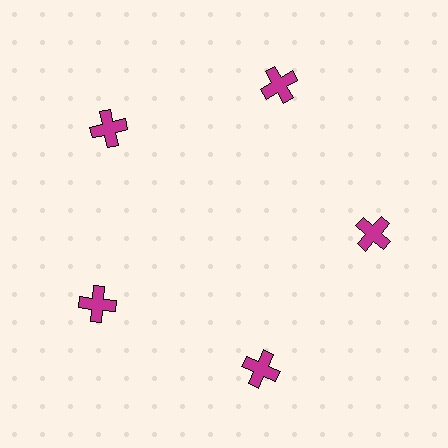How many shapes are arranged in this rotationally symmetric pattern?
There are 5 shapes, arranged in 5 groups of 1.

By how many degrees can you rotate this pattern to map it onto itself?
The pattern maps onto itself every 72 degrees of rotation.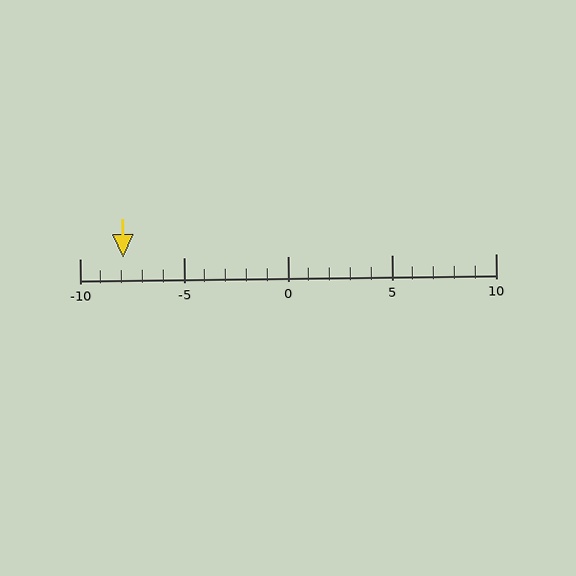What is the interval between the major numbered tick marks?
The major tick marks are spaced 5 units apart.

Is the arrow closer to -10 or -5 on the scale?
The arrow is closer to -10.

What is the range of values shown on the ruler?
The ruler shows values from -10 to 10.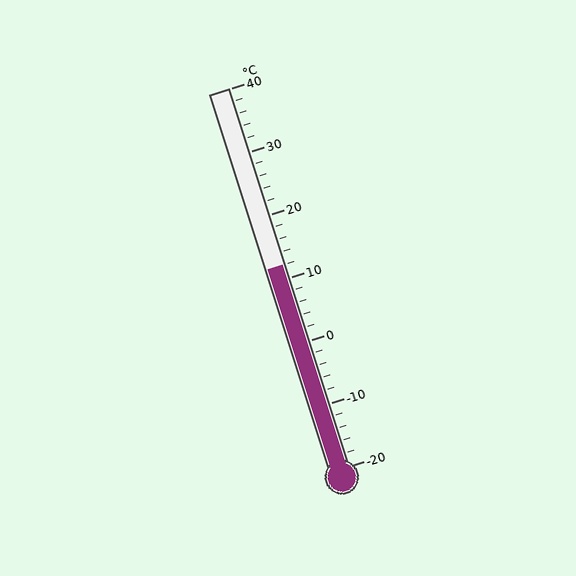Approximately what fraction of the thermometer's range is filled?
The thermometer is filled to approximately 55% of its range.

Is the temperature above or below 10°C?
The temperature is above 10°C.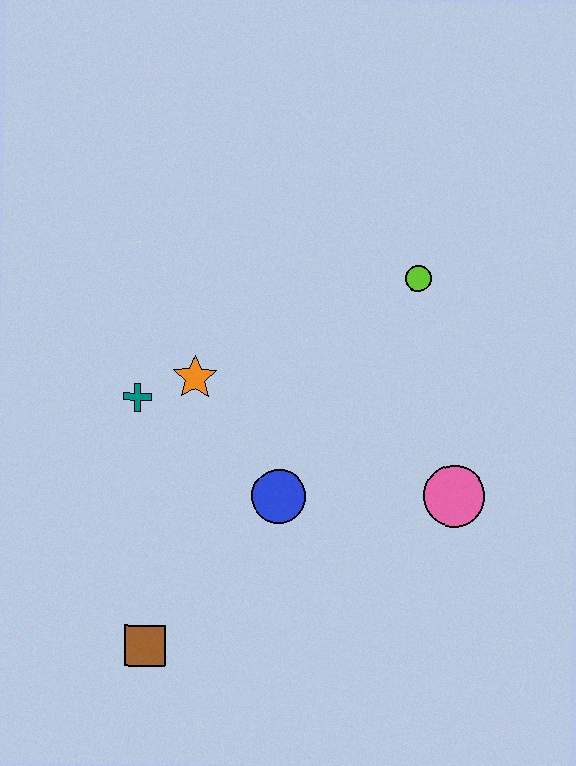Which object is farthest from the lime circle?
The brown square is farthest from the lime circle.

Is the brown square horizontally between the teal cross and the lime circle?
Yes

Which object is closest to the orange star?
The teal cross is closest to the orange star.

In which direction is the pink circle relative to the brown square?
The pink circle is to the right of the brown square.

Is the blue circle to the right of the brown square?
Yes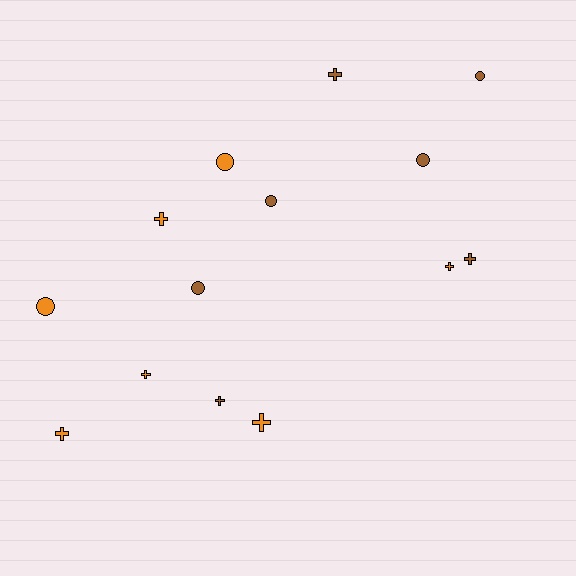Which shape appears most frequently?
Cross, with 8 objects.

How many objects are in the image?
There are 14 objects.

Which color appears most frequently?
Orange, with 7 objects.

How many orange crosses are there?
There are 5 orange crosses.